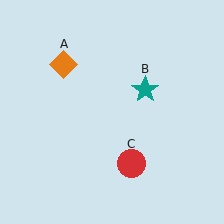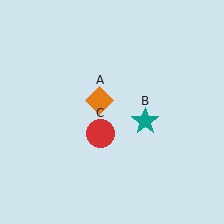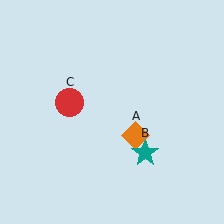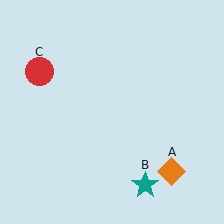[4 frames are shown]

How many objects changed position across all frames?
3 objects changed position: orange diamond (object A), teal star (object B), red circle (object C).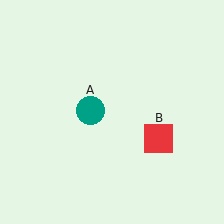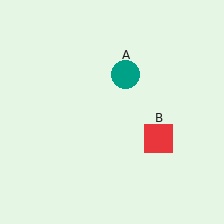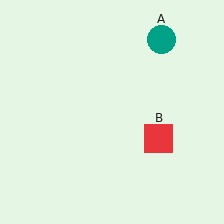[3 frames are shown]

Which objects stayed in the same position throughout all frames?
Red square (object B) remained stationary.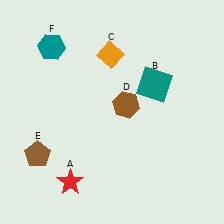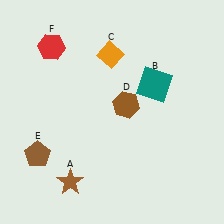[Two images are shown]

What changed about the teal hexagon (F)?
In Image 1, F is teal. In Image 2, it changed to red.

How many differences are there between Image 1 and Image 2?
There are 2 differences between the two images.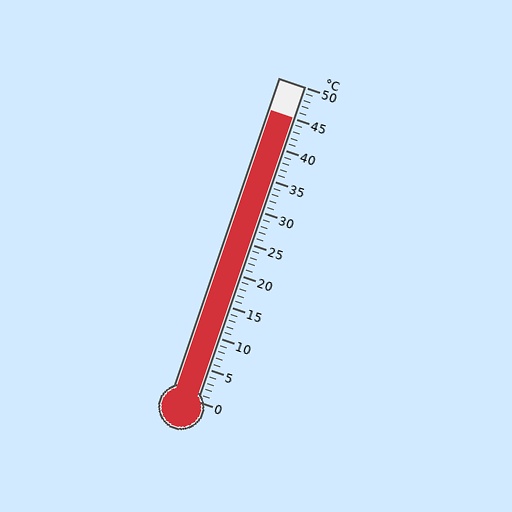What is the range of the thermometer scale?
The thermometer scale ranges from 0°C to 50°C.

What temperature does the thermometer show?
The thermometer shows approximately 45°C.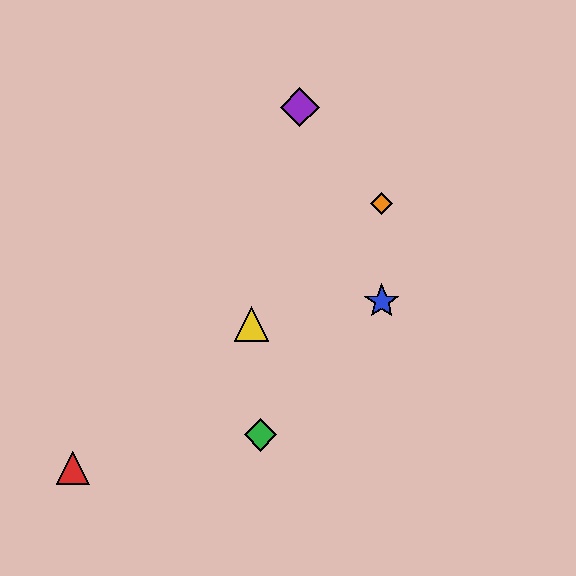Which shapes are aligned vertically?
The blue star, the orange diamond are aligned vertically.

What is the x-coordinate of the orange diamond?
The orange diamond is at x≈382.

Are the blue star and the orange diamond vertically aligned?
Yes, both are at x≈382.